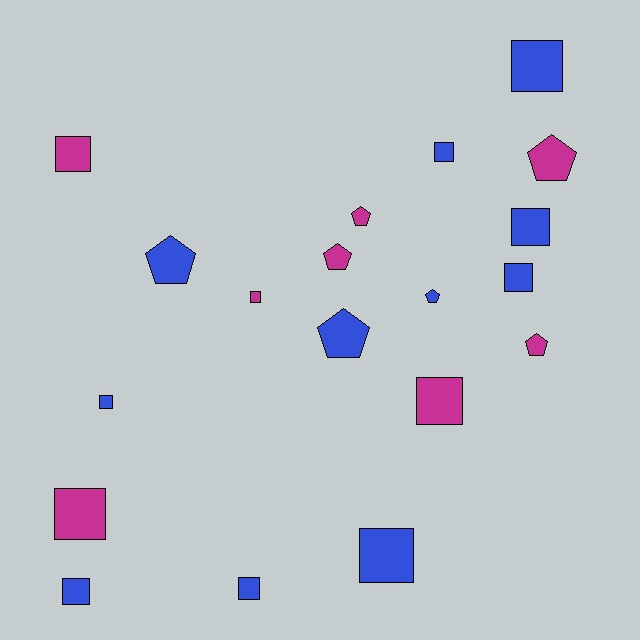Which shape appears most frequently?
Square, with 12 objects.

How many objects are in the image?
There are 19 objects.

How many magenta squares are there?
There are 4 magenta squares.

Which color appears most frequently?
Blue, with 11 objects.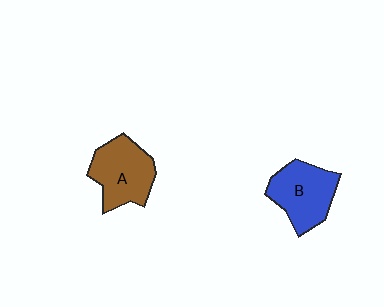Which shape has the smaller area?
Shape B (blue).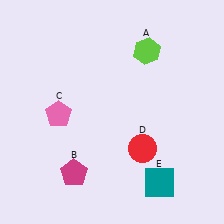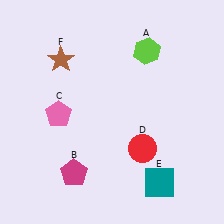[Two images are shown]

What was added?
A brown star (F) was added in Image 2.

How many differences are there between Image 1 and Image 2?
There is 1 difference between the two images.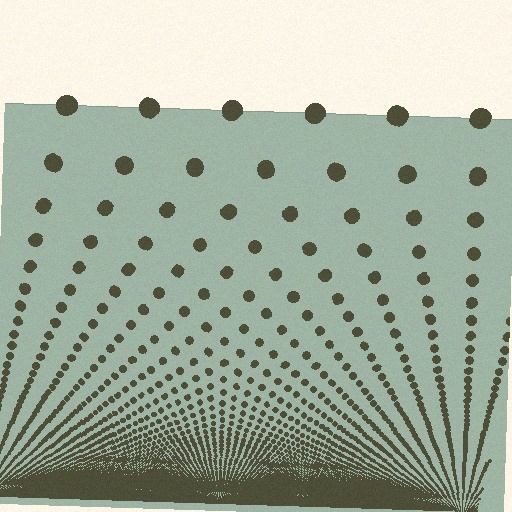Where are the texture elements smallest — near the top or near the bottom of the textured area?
Near the bottom.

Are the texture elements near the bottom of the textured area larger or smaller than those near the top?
Smaller. The gradient is inverted — elements near the bottom are smaller and denser.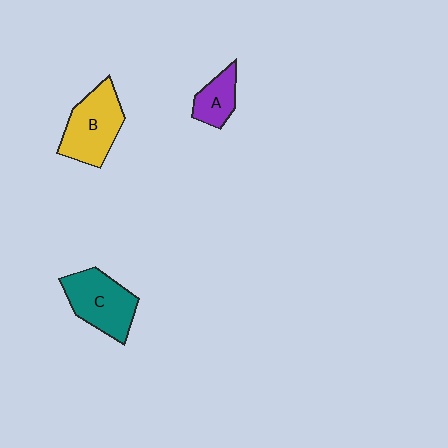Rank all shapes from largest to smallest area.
From largest to smallest: B (yellow), C (teal), A (purple).